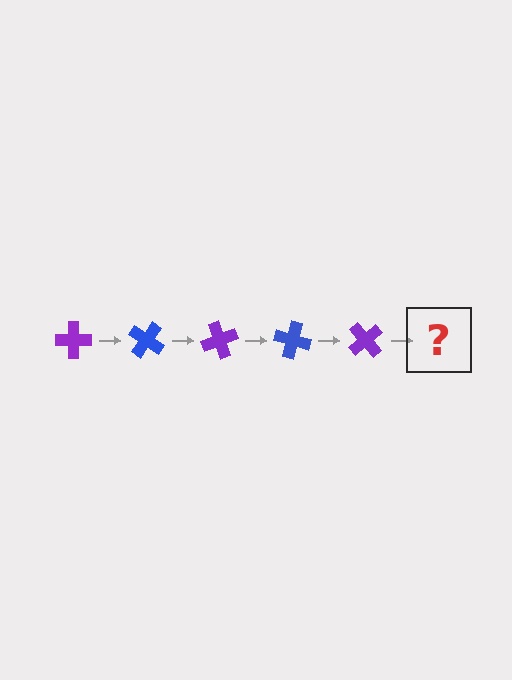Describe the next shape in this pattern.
It should be a blue cross, rotated 175 degrees from the start.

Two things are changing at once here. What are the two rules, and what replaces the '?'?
The two rules are that it rotates 35 degrees each step and the color cycles through purple and blue. The '?' should be a blue cross, rotated 175 degrees from the start.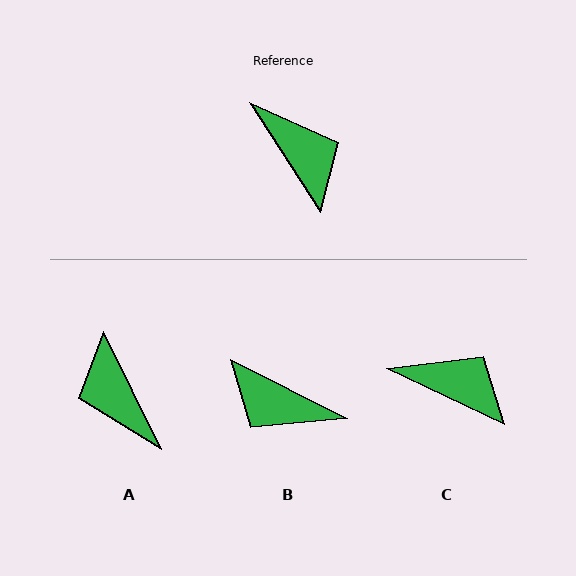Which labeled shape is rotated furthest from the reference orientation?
A, about 173 degrees away.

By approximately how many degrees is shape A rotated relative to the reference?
Approximately 173 degrees counter-clockwise.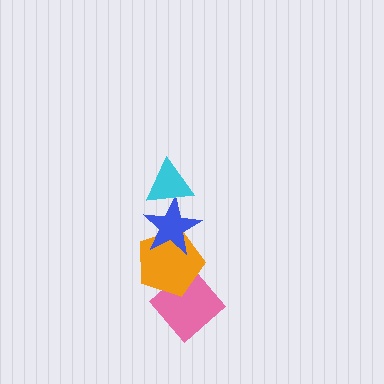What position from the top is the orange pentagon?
The orange pentagon is 3rd from the top.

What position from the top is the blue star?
The blue star is 2nd from the top.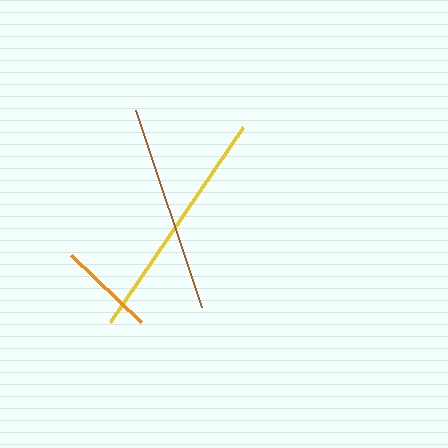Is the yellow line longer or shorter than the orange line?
The yellow line is longer than the orange line.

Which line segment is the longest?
The yellow line is the longest at approximately 236 pixels.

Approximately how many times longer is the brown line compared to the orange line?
The brown line is approximately 2.1 times the length of the orange line.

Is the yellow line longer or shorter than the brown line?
The yellow line is longer than the brown line.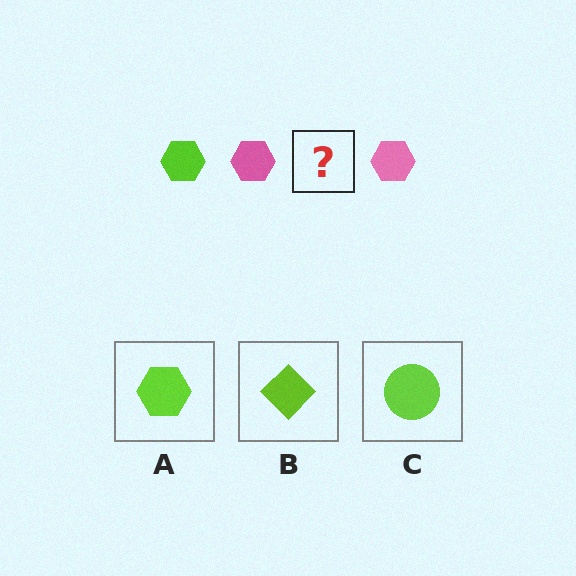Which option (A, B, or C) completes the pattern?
A.